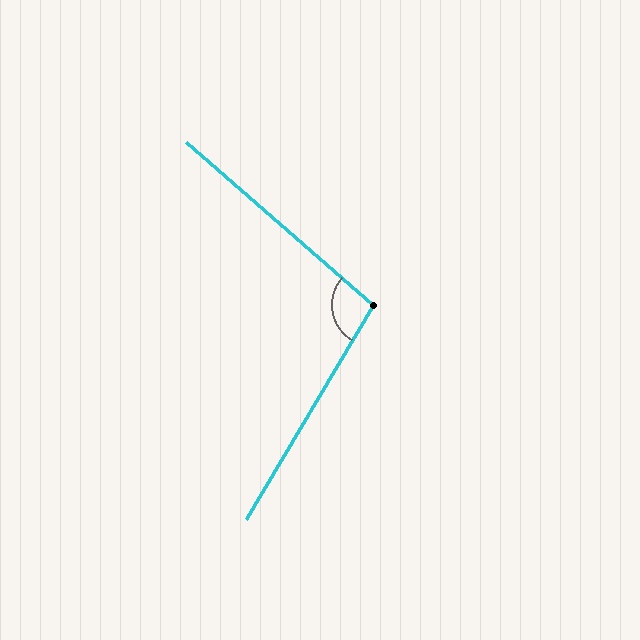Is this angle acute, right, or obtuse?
It is obtuse.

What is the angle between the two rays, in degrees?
Approximately 100 degrees.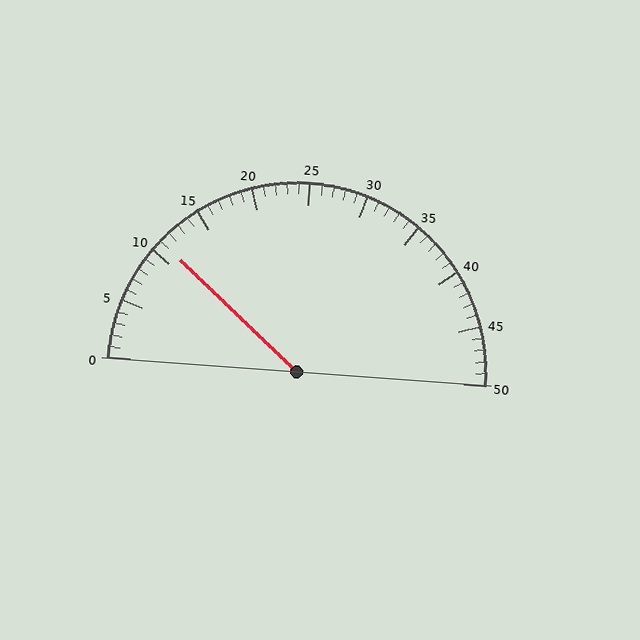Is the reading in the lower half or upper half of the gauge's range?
The reading is in the lower half of the range (0 to 50).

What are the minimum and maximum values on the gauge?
The gauge ranges from 0 to 50.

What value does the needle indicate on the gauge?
The needle indicates approximately 11.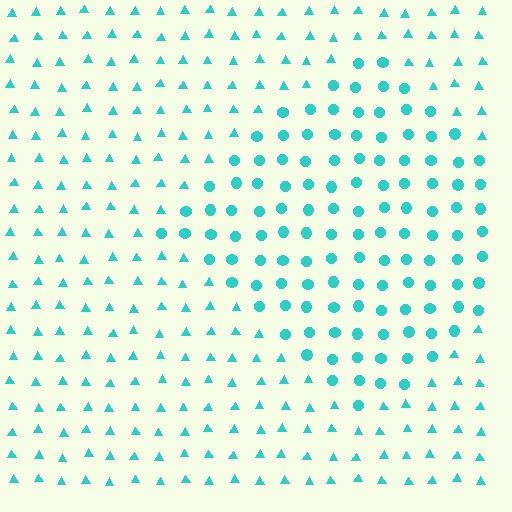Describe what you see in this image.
The image is filled with small cyan elements arranged in a uniform grid. A diamond-shaped region contains circles, while the surrounding area contains triangles. The boundary is defined purely by the change in element shape.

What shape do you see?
I see a diamond.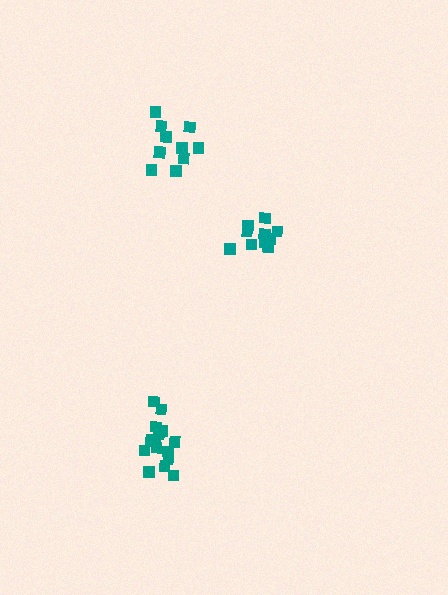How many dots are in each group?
Group 1: 10 dots, Group 2: 15 dots, Group 3: 11 dots (36 total).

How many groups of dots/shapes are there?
There are 3 groups.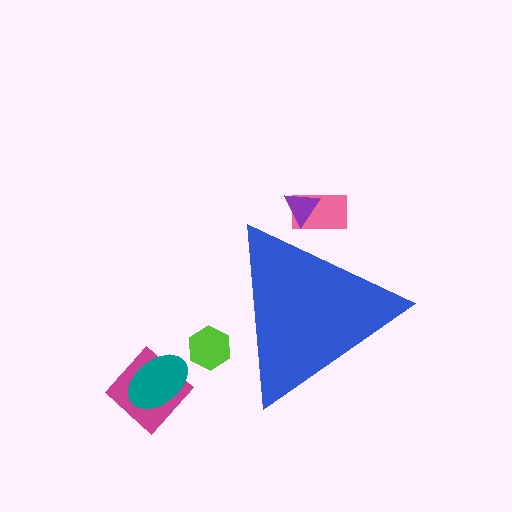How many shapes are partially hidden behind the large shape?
3 shapes are partially hidden.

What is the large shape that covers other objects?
A blue triangle.